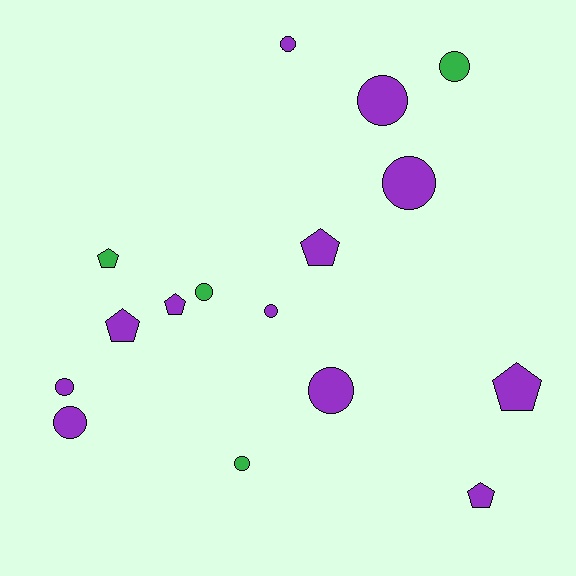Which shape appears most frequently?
Circle, with 10 objects.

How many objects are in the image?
There are 16 objects.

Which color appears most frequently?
Purple, with 12 objects.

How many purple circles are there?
There are 7 purple circles.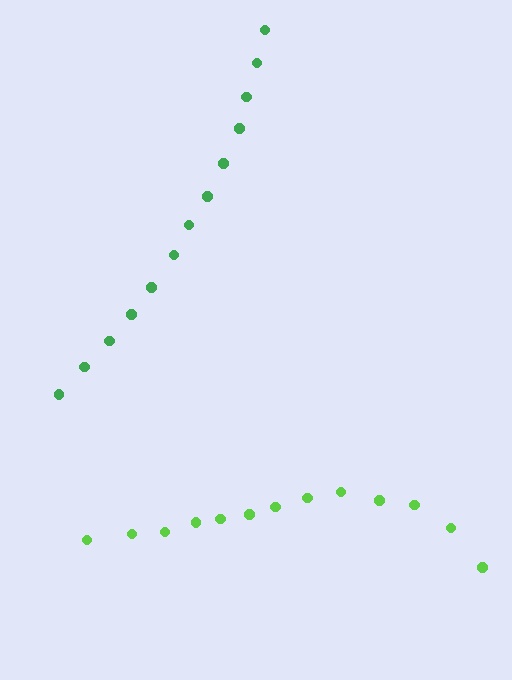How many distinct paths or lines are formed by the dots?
There are 2 distinct paths.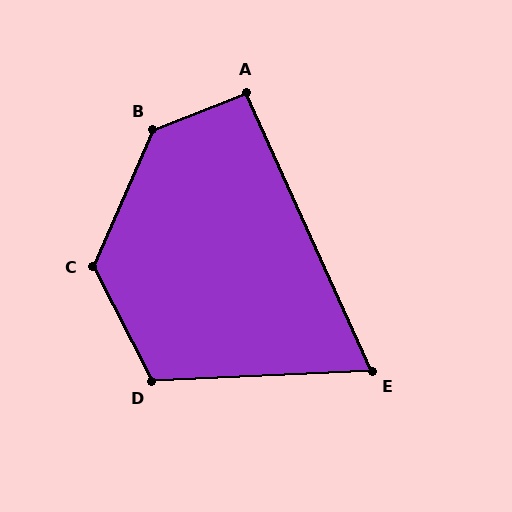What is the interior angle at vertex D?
Approximately 114 degrees (obtuse).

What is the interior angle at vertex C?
Approximately 130 degrees (obtuse).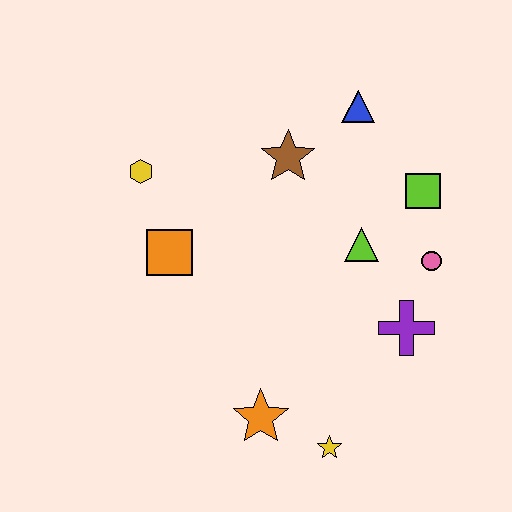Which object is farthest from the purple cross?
The yellow hexagon is farthest from the purple cross.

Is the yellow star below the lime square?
Yes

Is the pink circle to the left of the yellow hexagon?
No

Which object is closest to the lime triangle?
The pink circle is closest to the lime triangle.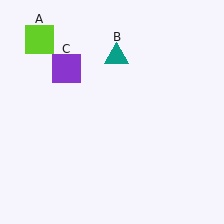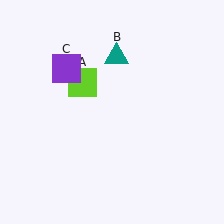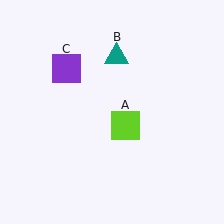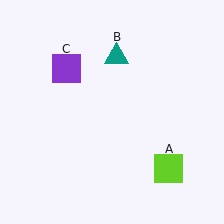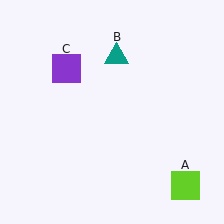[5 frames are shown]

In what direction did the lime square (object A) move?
The lime square (object A) moved down and to the right.